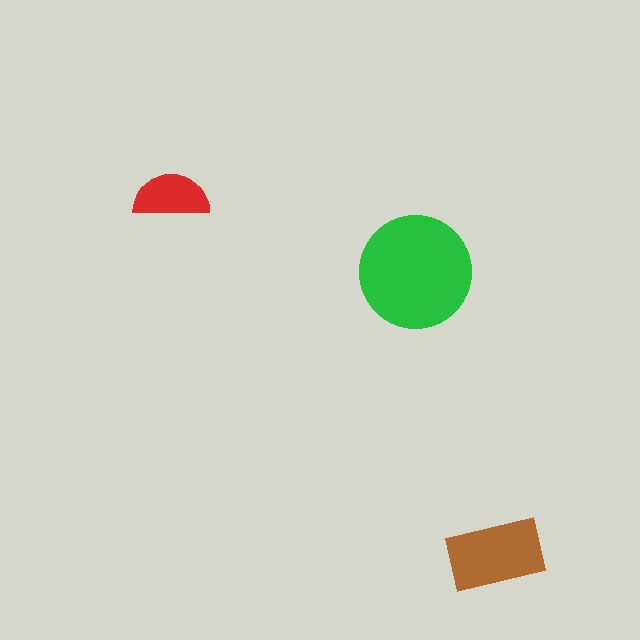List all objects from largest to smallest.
The green circle, the brown rectangle, the red semicircle.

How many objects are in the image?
There are 3 objects in the image.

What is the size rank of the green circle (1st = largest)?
1st.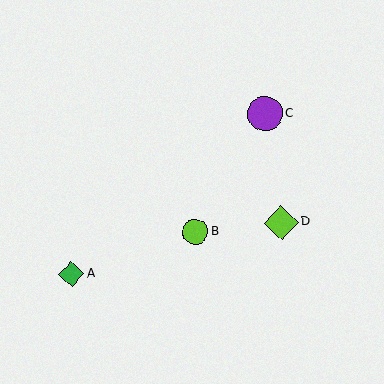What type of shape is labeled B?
Shape B is a lime circle.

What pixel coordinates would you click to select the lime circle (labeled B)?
Click at (195, 232) to select the lime circle B.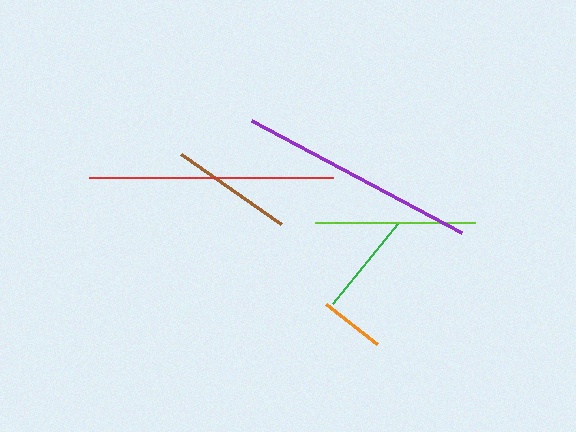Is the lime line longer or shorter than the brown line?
The lime line is longer than the brown line.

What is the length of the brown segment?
The brown segment is approximately 122 pixels long.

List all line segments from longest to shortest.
From longest to shortest: red, purple, lime, brown, green, orange.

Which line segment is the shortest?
The orange line is the shortest at approximately 65 pixels.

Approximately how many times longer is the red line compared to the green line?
The red line is approximately 2.4 times the length of the green line.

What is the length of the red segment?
The red segment is approximately 244 pixels long.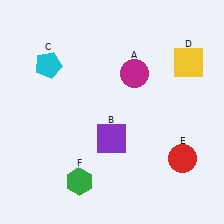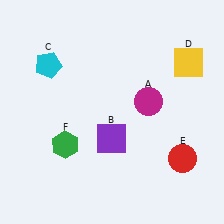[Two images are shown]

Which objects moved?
The objects that moved are: the magenta circle (A), the green hexagon (F).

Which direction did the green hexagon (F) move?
The green hexagon (F) moved up.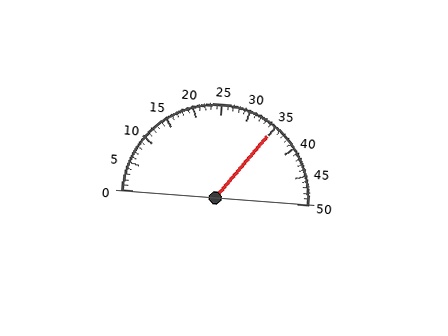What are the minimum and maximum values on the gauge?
The gauge ranges from 0 to 50.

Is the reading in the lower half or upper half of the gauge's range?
The reading is in the upper half of the range (0 to 50).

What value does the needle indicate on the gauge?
The needle indicates approximately 35.